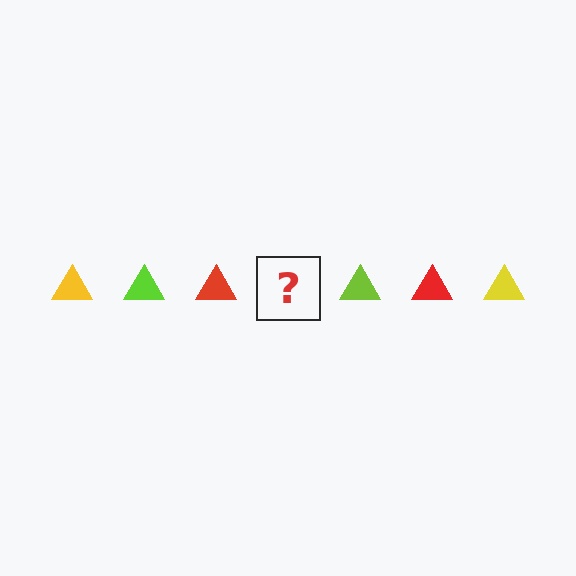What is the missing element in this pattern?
The missing element is a yellow triangle.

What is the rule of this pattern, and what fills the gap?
The rule is that the pattern cycles through yellow, lime, red triangles. The gap should be filled with a yellow triangle.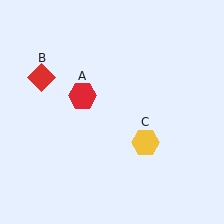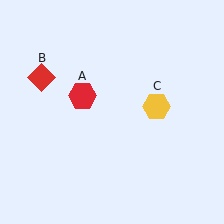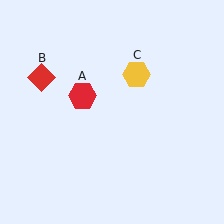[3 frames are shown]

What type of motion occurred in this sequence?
The yellow hexagon (object C) rotated counterclockwise around the center of the scene.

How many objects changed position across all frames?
1 object changed position: yellow hexagon (object C).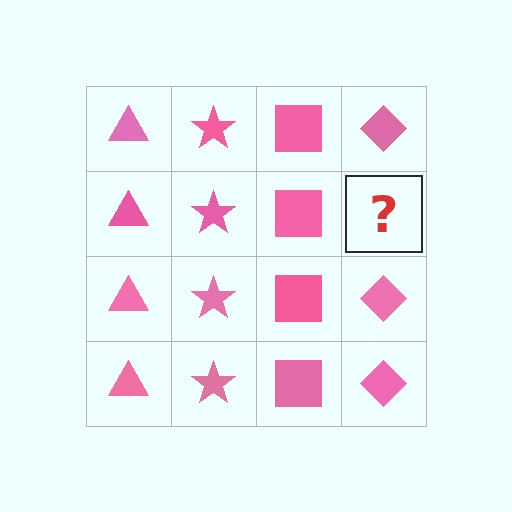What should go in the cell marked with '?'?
The missing cell should contain a pink diamond.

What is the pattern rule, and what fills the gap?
The rule is that each column has a consistent shape. The gap should be filled with a pink diamond.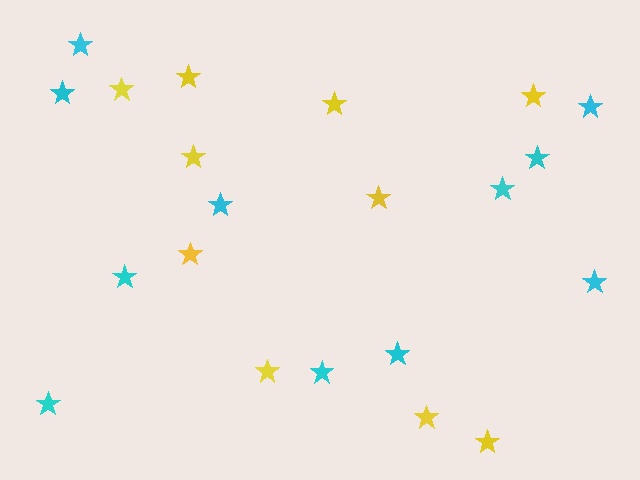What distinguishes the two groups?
There are 2 groups: one group of yellow stars (10) and one group of cyan stars (11).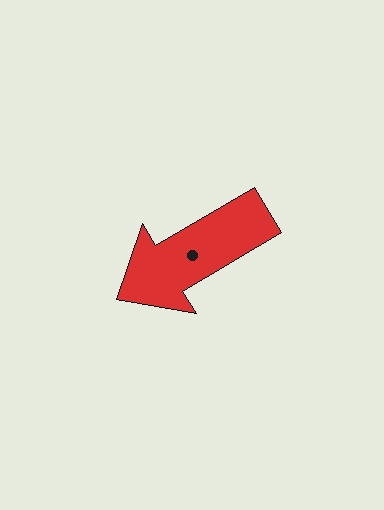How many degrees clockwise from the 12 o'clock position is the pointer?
Approximately 239 degrees.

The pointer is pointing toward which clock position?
Roughly 8 o'clock.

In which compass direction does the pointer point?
Southwest.